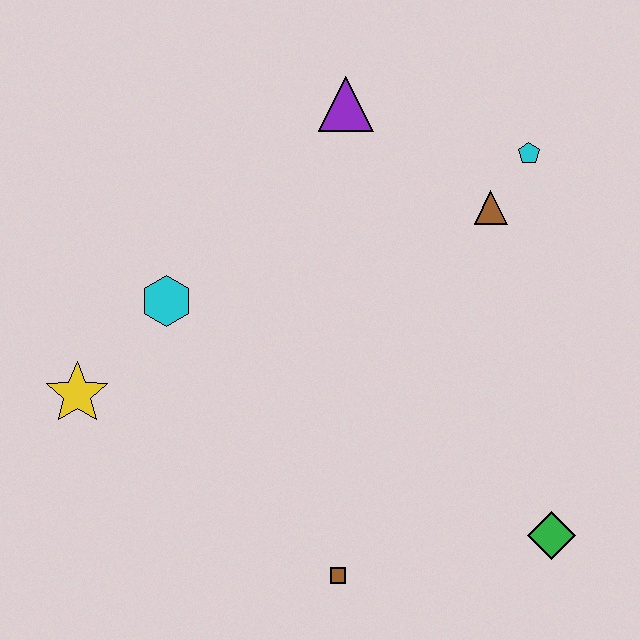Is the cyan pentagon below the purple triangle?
Yes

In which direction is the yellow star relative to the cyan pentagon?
The yellow star is to the left of the cyan pentagon.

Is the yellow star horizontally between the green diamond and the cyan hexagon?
No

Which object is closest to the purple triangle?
The brown triangle is closest to the purple triangle.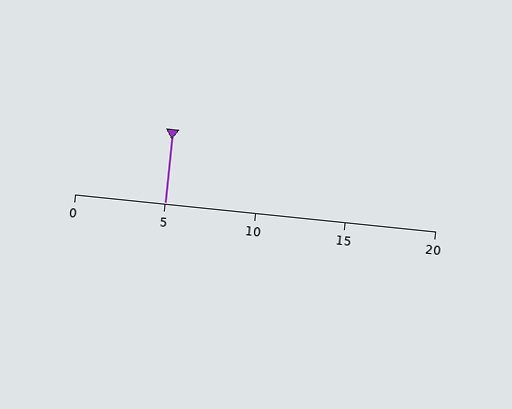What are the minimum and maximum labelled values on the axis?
The axis runs from 0 to 20.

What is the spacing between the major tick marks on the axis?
The major ticks are spaced 5 apart.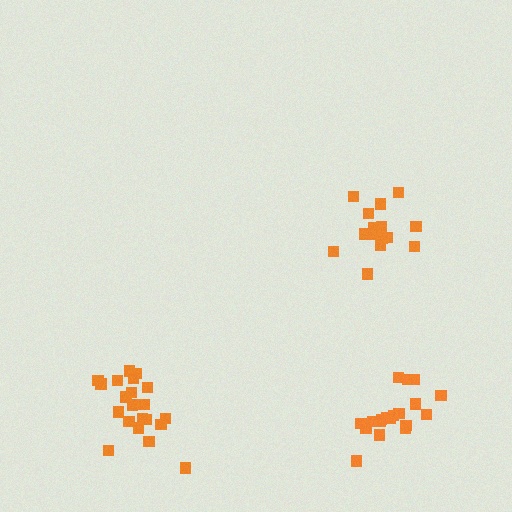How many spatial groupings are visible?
There are 3 spatial groupings.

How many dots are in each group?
Group 1: 21 dots, Group 2: 16 dots, Group 3: 19 dots (56 total).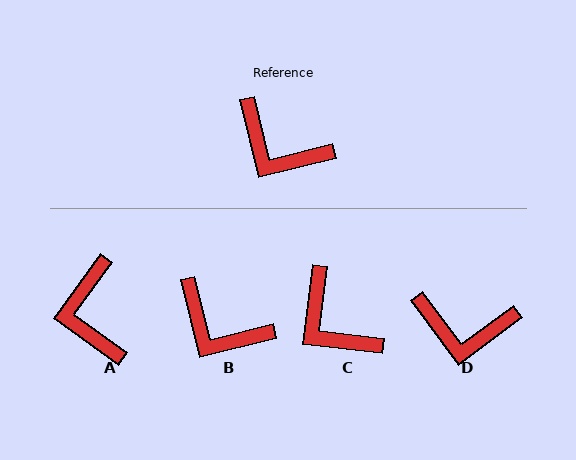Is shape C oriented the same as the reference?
No, it is off by about 21 degrees.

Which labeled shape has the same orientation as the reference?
B.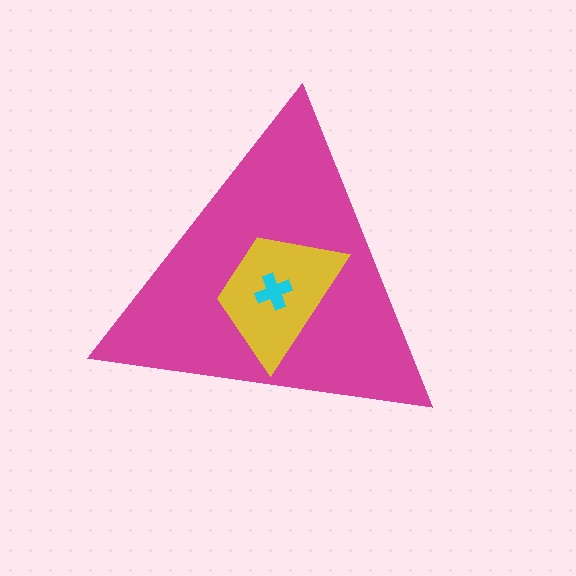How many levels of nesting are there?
3.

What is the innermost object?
The cyan cross.